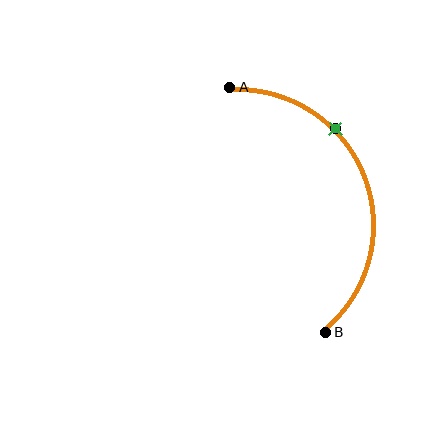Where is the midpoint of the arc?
The arc midpoint is the point on the curve farthest from the straight line joining A and B. It sits to the right of that line.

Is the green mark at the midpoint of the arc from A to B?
No. The green mark lies on the arc but is closer to endpoint A. The arc midpoint would be at the point on the curve equidistant along the arc from both A and B.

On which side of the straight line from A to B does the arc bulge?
The arc bulges to the right of the straight line connecting A and B.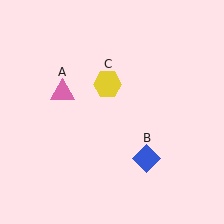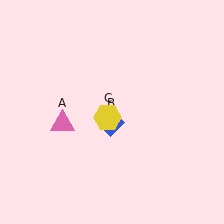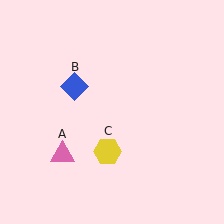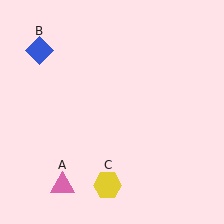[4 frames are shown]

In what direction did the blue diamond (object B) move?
The blue diamond (object B) moved up and to the left.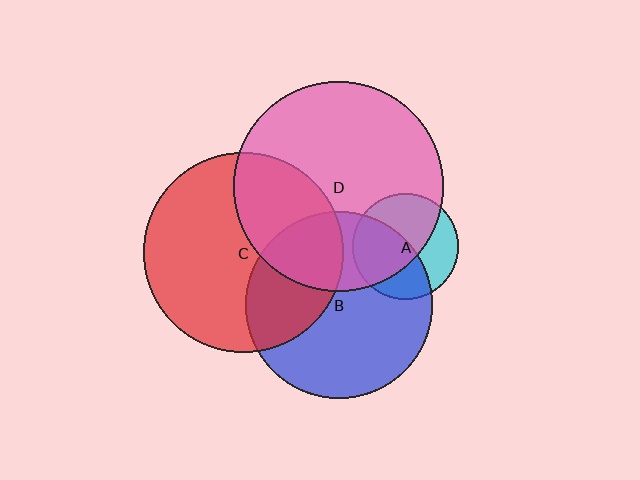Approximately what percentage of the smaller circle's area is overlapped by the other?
Approximately 60%.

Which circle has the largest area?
Circle D (pink).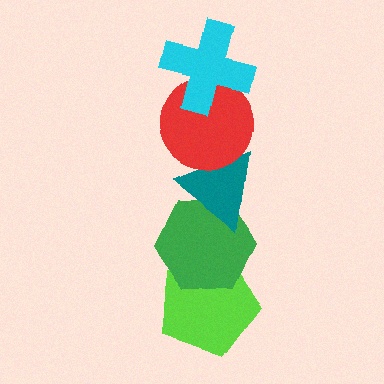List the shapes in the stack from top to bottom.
From top to bottom: the cyan cross, the red circle, the teal triangle, the green hexagon, the lime pentagon.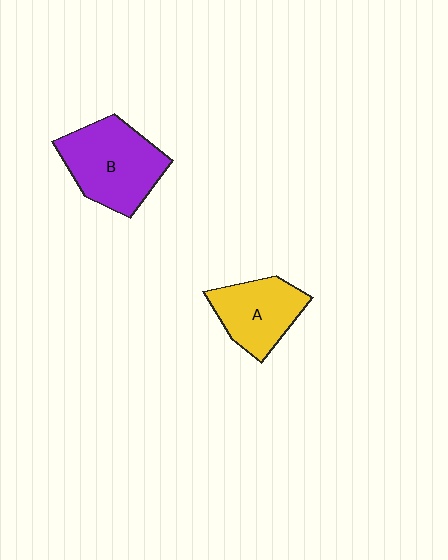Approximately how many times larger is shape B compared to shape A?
Approximately 1.3 times.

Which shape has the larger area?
Shape B (purple).